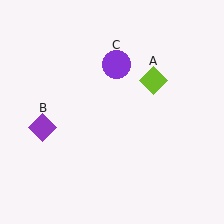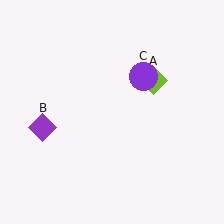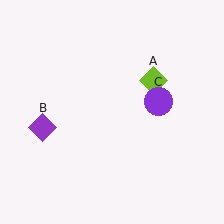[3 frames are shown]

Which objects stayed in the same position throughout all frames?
Lime diamond (object A) and purple diamond (object B) remained stationary.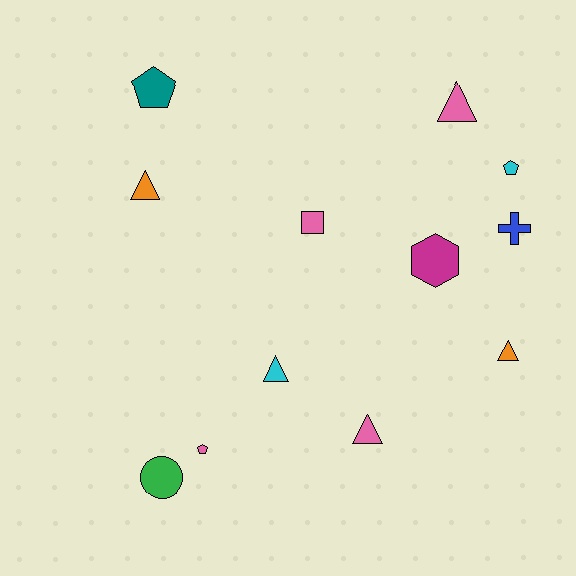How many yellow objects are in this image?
There are no yellow objects.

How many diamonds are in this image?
There are no diamonds.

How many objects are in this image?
There are 12 objects.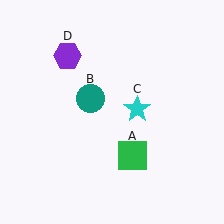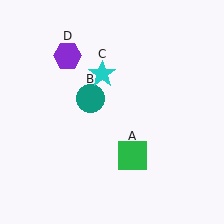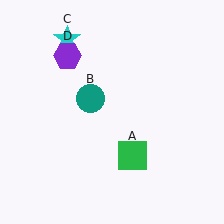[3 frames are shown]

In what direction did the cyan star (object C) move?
The cyan star (object C) moved up and to the left.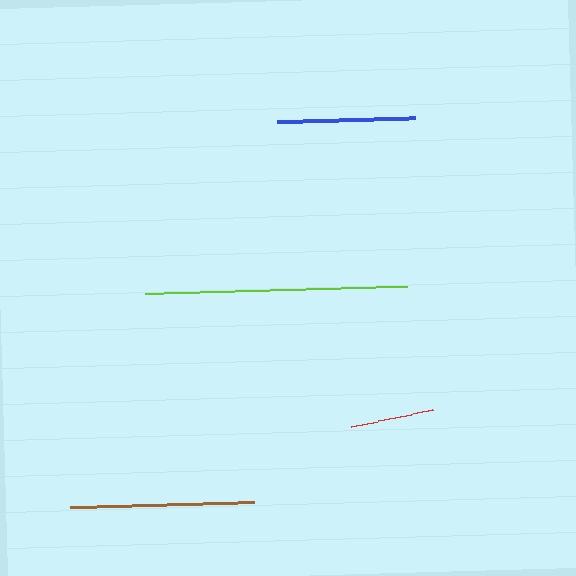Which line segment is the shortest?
The red line is the shortest at approximately 83 pixels.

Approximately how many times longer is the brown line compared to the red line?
The brown line is approximately 2.2 times the length of the red line.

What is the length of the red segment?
The red segment is approximately 83 pixels long.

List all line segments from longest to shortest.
From longest to shortest: lime, brown, blue, red.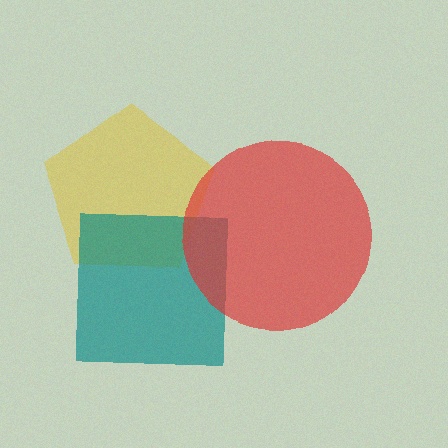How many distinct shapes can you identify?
There are 3 distinct shapes: a yellow pentagon, a teal square, a red circle.